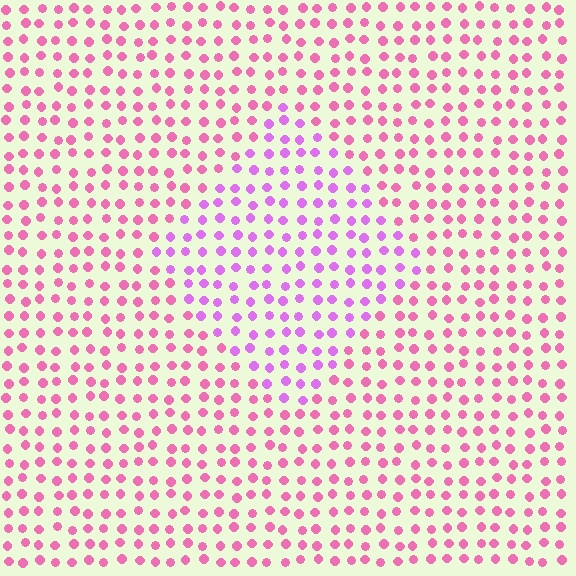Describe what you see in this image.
The image is filled with small pink elements in a uniform arrangement. A diamond-shaped region is visible where the elements are tinted to a slightly different hue, forming a subtle color boundary.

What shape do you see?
I see a diamond.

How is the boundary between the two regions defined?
The boundary is defined purely by a slight shift in hue (about 36 degrees). Spacing, size, and orientation are identical on both sides.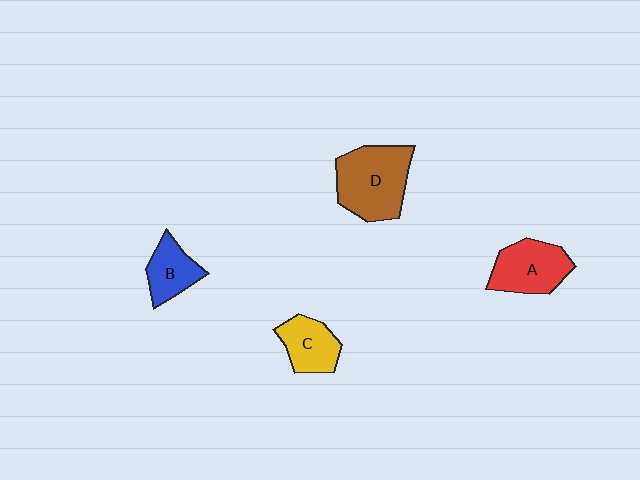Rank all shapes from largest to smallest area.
From largest to smallest: D (brown), A (red), C (yellow), B (blue).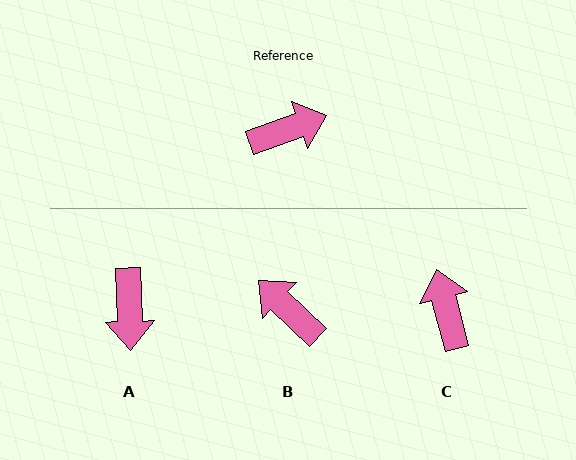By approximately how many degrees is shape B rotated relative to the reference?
Approximately 117 degrees counter-clockwise.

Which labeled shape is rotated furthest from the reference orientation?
B, about 117 degrees away.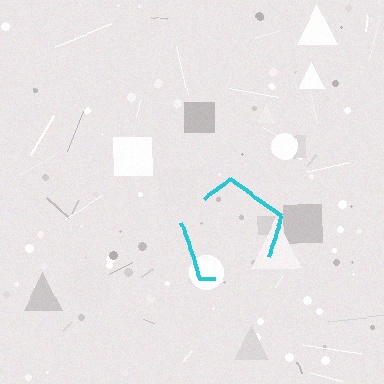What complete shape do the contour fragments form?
The contour fragments form a pentagon.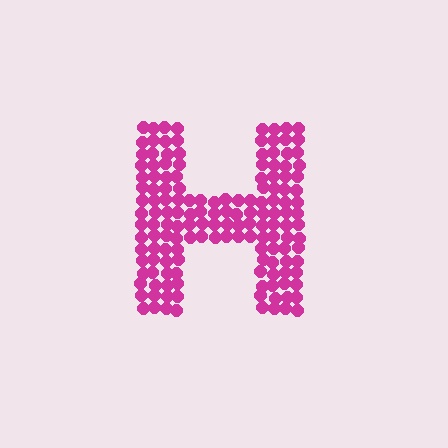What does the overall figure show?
The overall figure shows the letter H.